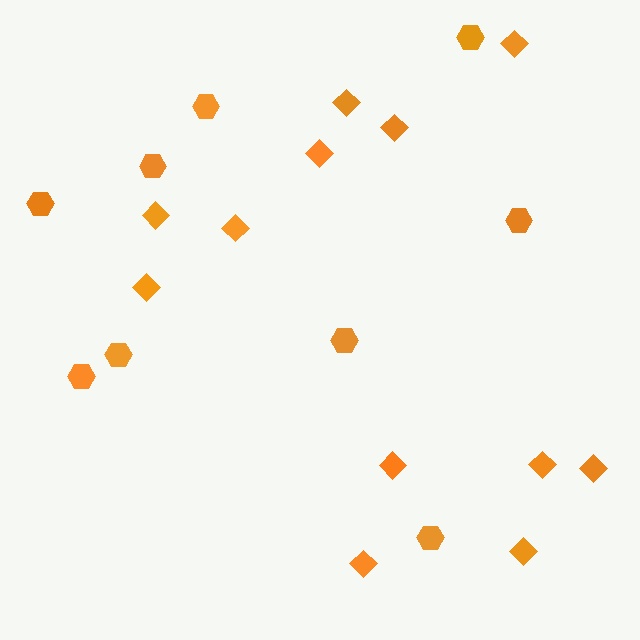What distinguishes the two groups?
There are 2 groups: one group of diamonds (12) and one group of hexagons (9).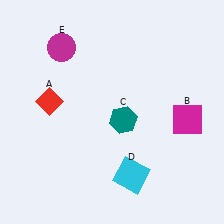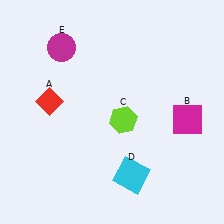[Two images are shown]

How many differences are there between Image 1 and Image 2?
There is 1 difference between the two images.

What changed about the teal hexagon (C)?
In Image 1, C is teal. In Image 2, it changed to lime.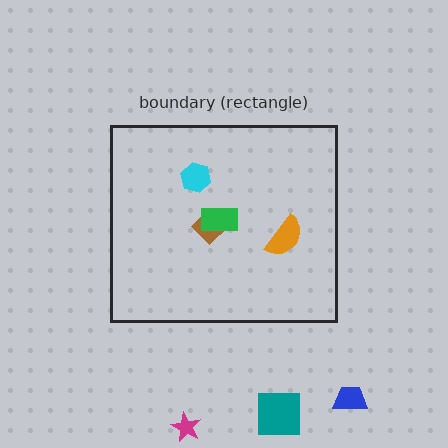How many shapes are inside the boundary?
4 inside, 3 outside.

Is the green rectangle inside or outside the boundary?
Inside.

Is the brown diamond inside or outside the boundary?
Inside.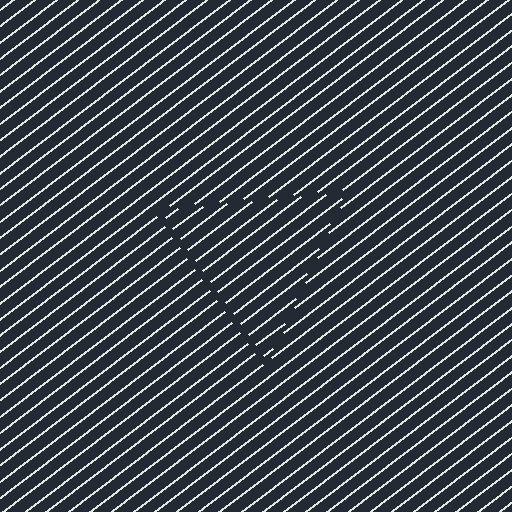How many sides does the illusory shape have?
3 sides — the line-ends trace a triangle.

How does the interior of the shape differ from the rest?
The interior of the shape contains the same grating, shifted by half a period — the contour is defined by the phase discontinuity where line-ends from the inner and outer gratings abut.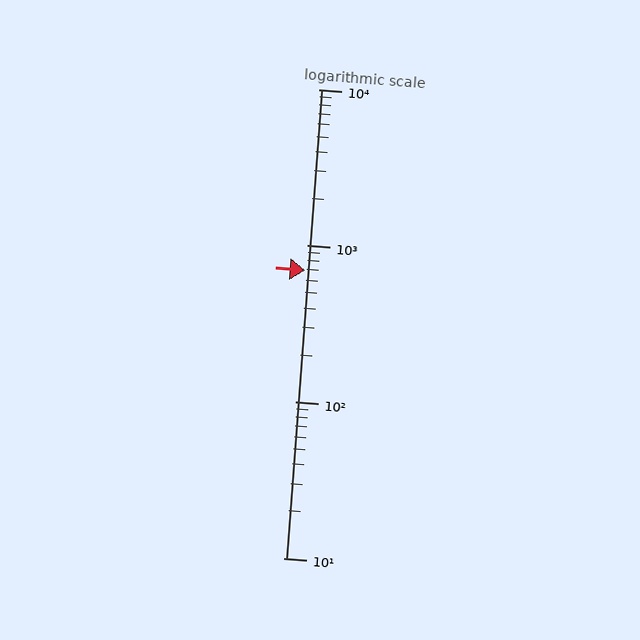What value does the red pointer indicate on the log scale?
The pointer indicates approximately 690.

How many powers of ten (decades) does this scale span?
The scale spans 3 decades, from 10 to 10000.